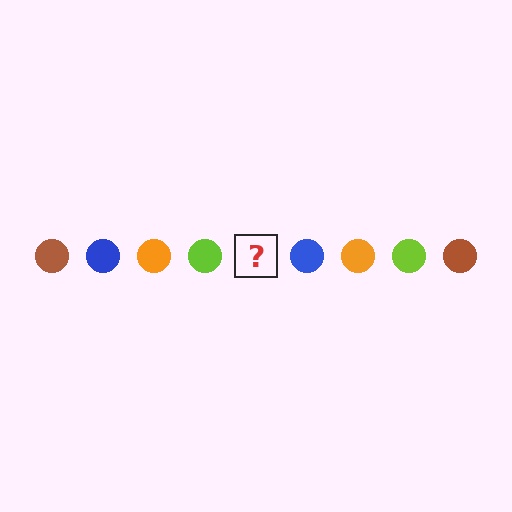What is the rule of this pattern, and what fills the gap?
The rule is that the pattern cycles through brown, blue, orange, lime circles. The gap should be filled with a brown circle.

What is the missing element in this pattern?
The missing element is a brown circle.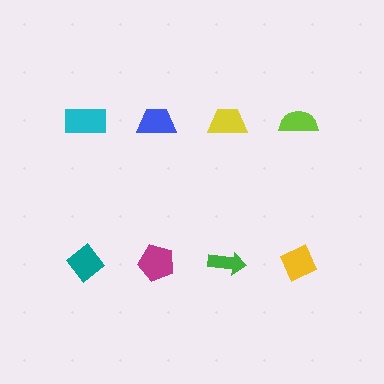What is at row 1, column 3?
A yellow trapezoid.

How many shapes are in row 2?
4 shapes.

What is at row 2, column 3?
A green arrow.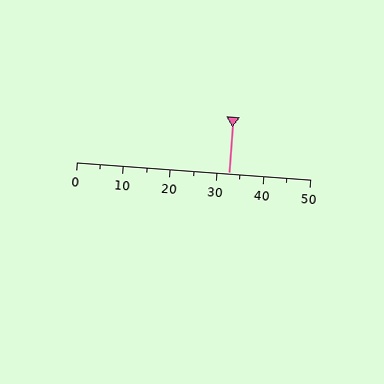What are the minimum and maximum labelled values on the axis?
The axis runs from 0 to 50.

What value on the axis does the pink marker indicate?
The marker indicates approximately 32.5.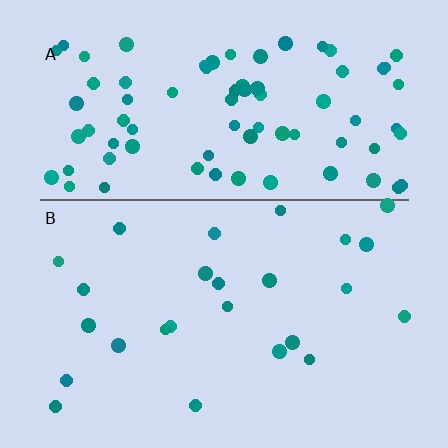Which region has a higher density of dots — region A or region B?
A (the top).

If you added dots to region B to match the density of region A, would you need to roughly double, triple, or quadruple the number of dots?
Approximately triple.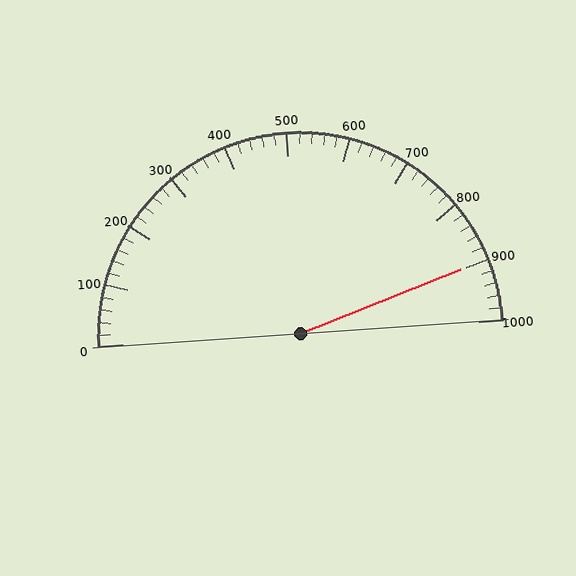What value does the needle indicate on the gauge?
The needle indicates approximately 900.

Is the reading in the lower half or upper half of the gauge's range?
The reading is in the upper half of the range (0 to 1000).